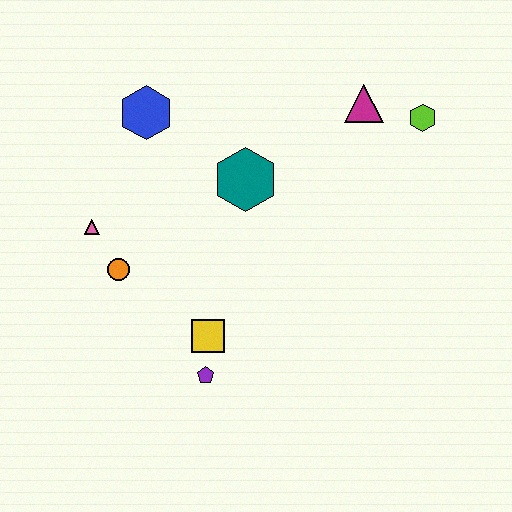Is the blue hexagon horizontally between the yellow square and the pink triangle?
Yes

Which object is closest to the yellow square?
The purple pentagon is closest to the yellow square.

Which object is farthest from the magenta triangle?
The purple pentagon is farthest from the magenta triangle.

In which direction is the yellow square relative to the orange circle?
The yellow square is to the right of the orange circle.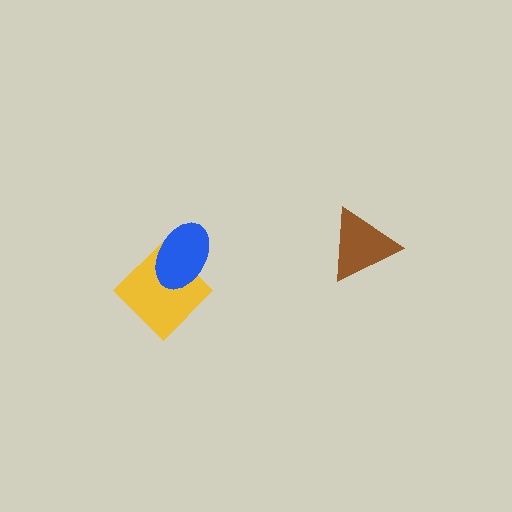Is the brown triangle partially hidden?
No, no other shape covers it.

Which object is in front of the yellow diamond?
The blue ellipse is in front of the yellow diamond.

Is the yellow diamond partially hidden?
Yes, it is partially covered by another shape.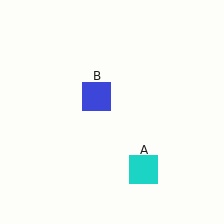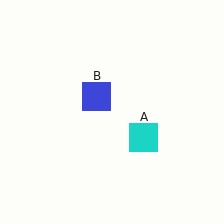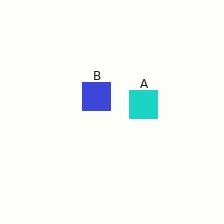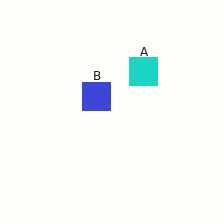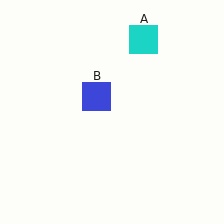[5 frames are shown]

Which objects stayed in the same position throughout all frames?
Blue square (object B) remained stationary.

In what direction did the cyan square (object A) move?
The cyan square (object A) moved up.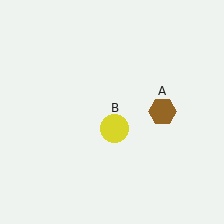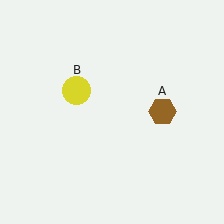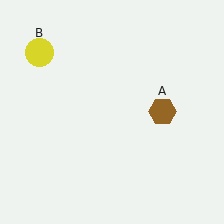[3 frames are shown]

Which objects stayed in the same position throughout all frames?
Brown hexagon (object A) remained stationary.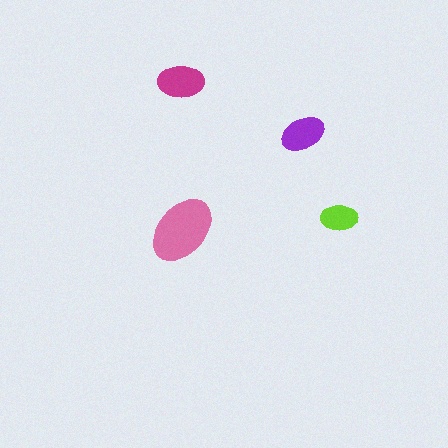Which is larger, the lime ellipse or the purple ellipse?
The purple one.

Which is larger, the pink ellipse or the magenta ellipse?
The pink one.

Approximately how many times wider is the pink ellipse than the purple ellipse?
About 1.5 times wider.